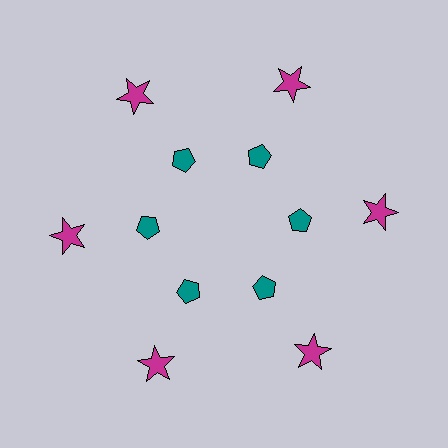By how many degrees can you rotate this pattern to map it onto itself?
The pattern maps onto itself every 60 degrees of rotation.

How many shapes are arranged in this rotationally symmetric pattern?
There are 12 shapes, arranged in 6 groups of 2.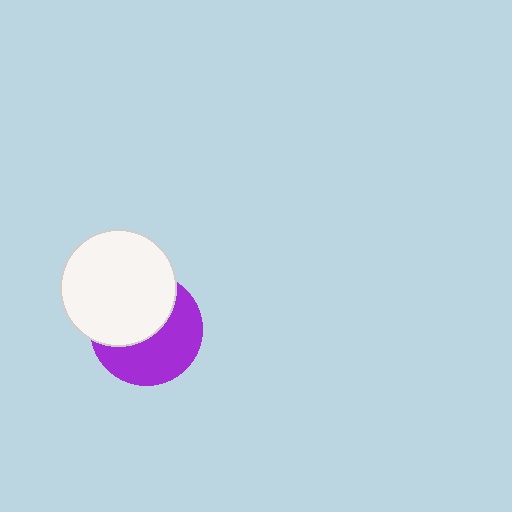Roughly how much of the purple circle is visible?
About half of it is visible (roughly 51%).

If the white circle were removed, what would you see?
You would see the complete purple circle.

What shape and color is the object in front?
The object in front is a white circle.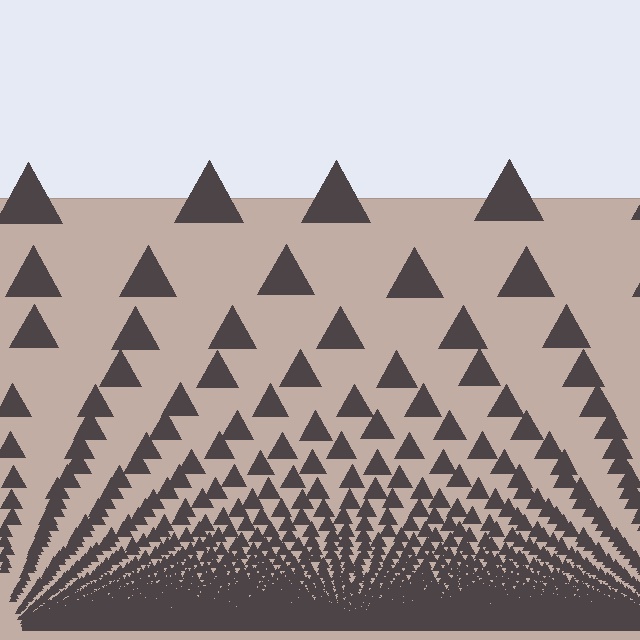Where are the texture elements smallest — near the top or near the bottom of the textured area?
Near the bottom.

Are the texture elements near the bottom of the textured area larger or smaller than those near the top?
Smaller. The gradient is inverted — elements near the bottom are smaller and denser.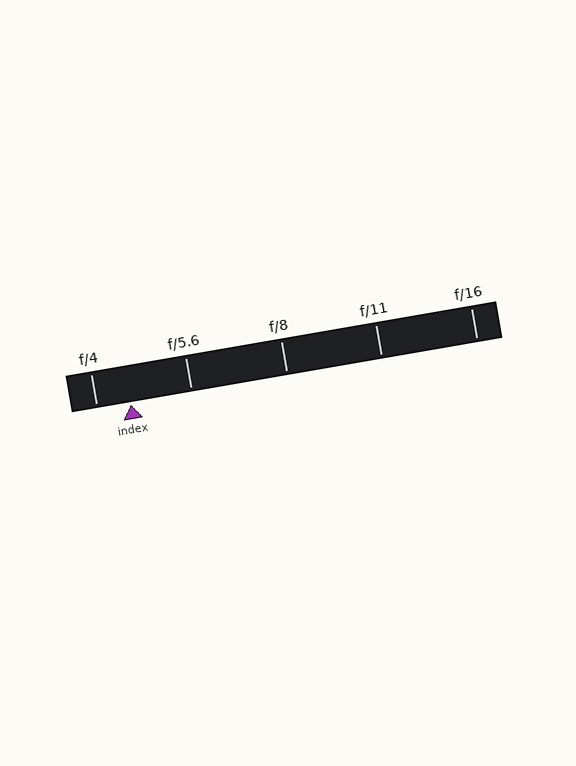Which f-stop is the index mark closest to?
The index mark is closest to f/4.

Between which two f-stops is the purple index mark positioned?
The index mark is between f/4 and f/5.6.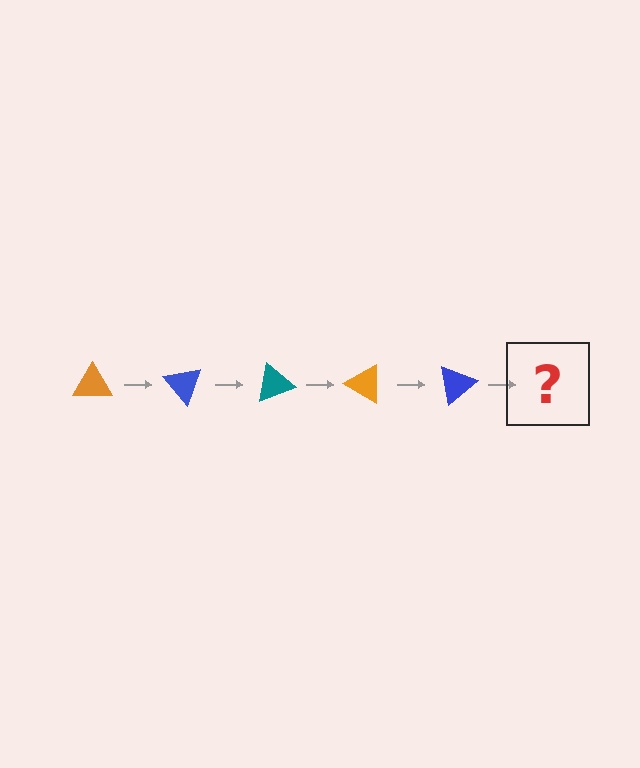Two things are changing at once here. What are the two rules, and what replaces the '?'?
The two rules are that it rotates 50 degrees each step and the color cycles through orange, blue, and teal. The '?' should be a teal triangle, rotated 250 degrees from the start.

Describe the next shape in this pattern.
It should be a teal triangle, rotated 250 degrees from the start.